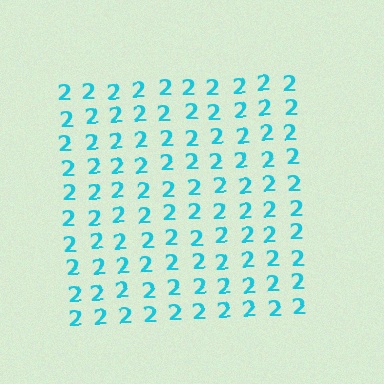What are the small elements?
The small elements are digit 2's.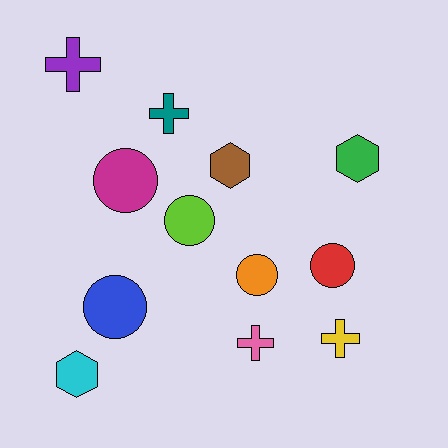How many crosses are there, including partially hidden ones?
There are 4 crosses.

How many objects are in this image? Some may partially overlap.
There are 12 objects.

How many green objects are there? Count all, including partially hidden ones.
There is 1 green object.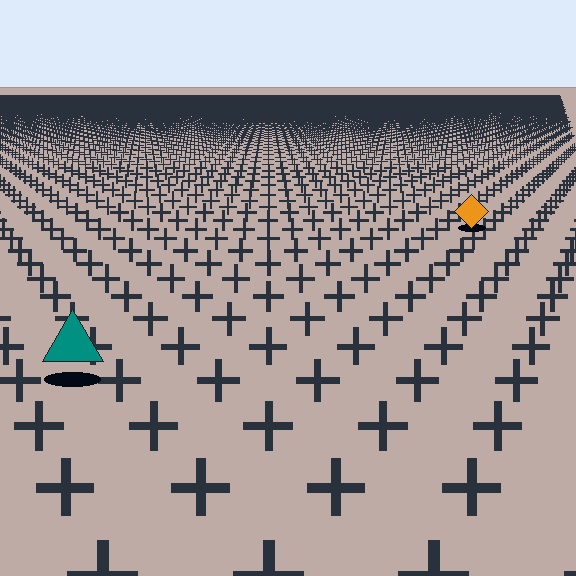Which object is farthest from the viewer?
The orange diamond is farthest from the viewer. It appears smaller and the ground texture around it is denser.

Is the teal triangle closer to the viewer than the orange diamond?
Yes. The teal triangle is closer — you can tell from the texture gradient: the ground texture is coarser near it.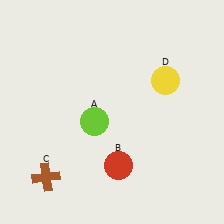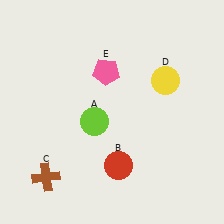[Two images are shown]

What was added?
A pink pentagon (E) was added in Image 2.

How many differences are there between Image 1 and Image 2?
There is 1 difference between the two images.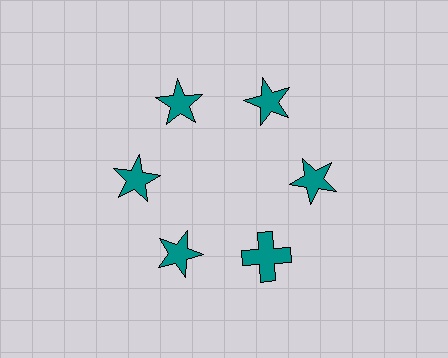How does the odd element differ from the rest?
It has a different shape: cross instead of star.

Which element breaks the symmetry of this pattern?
The teal cross at roughly the 5 o'clock position breaks the symmetry. All other shapes are teal stars.